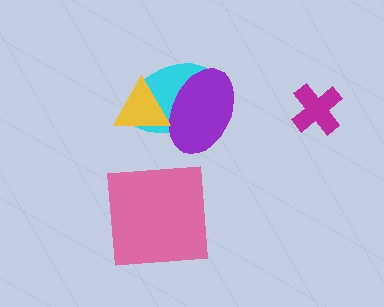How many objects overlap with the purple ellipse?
2 objects overlap with the purple ellipse.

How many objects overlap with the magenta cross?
0 objects overlap with the magenta cross.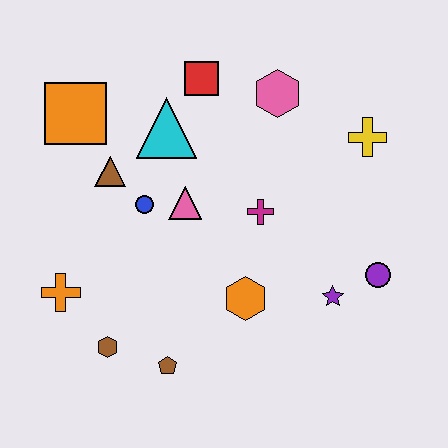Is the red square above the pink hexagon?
Yes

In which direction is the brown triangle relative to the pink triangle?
The brown triangle is to the left of the pink triangle.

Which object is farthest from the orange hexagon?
The orange square is farthest from the orange hexagon.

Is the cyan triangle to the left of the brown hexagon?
No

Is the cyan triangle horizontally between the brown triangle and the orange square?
No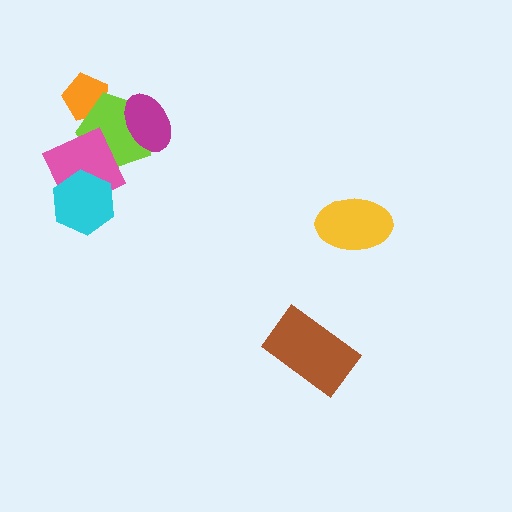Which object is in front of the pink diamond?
The cyan hexagon is in front of the pink diamond.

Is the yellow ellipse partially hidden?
No, no other shape covers it.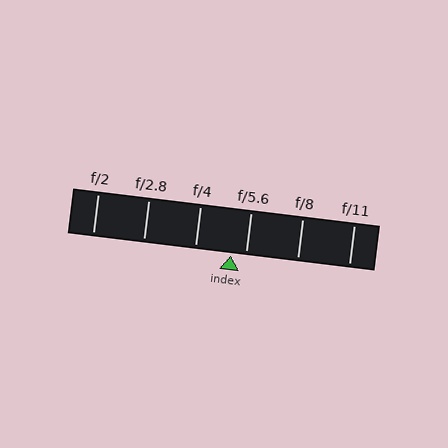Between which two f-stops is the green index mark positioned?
The index mark is between f/4 and f/5.6.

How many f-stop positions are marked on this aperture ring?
There are 6 f-stop positions marked.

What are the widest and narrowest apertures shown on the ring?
The widest aperture shown is f/2 and the narrowest is f/11.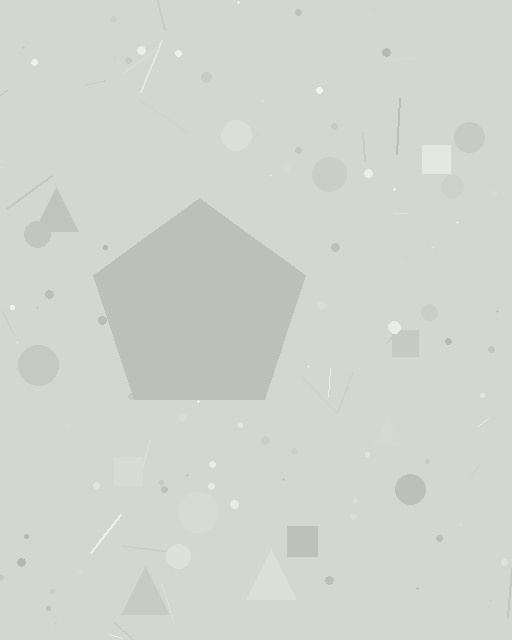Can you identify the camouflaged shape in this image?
The camouflaged shape is a pentagon.